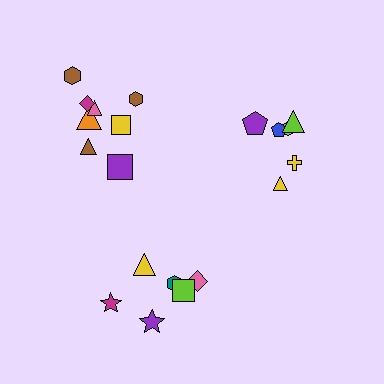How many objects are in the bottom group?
There are 6 objects.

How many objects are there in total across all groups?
There are 20 objects.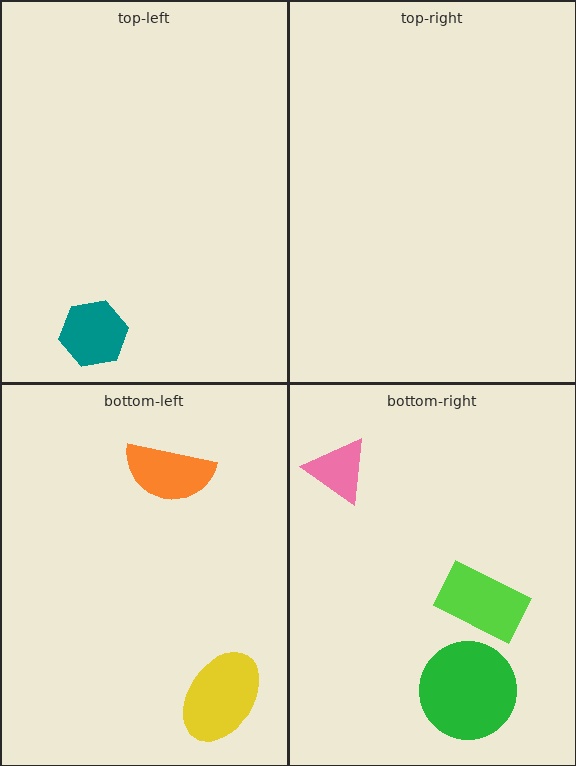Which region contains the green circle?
The bottom-right region.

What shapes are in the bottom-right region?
The green circle, the pink triangle, the lime rectangle.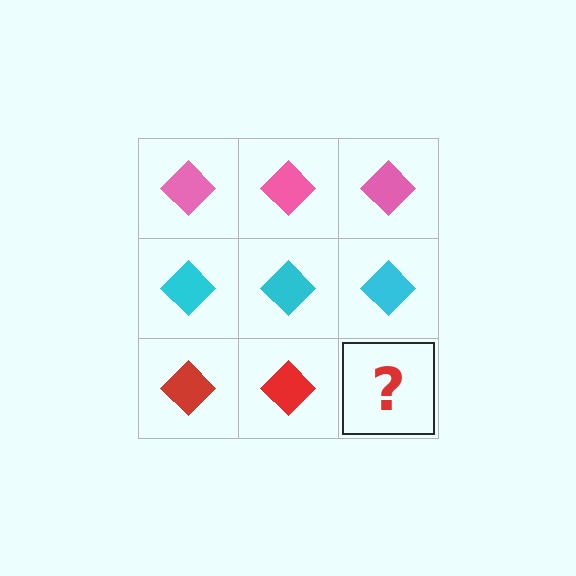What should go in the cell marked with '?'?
The missing cell should contain a red diamond.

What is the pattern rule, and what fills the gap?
The rule is that each row has a consistent color. The gap should be filled with a red diamond.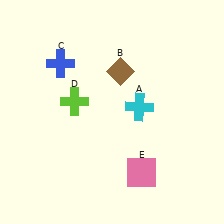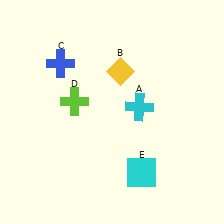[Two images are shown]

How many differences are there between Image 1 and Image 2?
There are 2 differences between the two images.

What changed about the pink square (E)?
In Image 1, E is pink. In Image 2, it changed to cyan.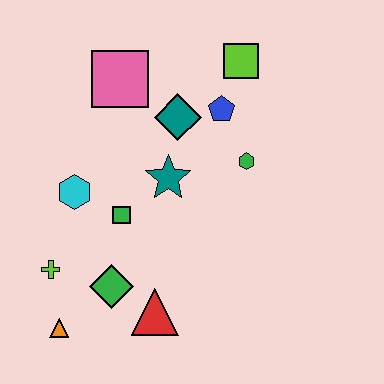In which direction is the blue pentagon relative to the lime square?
The blue pentagon is below the lime square.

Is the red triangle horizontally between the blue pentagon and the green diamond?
Yes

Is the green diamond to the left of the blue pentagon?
Yes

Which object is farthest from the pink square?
The orange triangle is farthest from the pink square.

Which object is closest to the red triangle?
The green diamond is closest to the red triangle.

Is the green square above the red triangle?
Yes